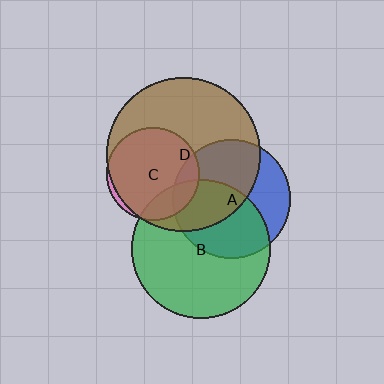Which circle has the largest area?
Circle D (brown).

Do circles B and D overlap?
Yes.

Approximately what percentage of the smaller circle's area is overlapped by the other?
Approximately 25%.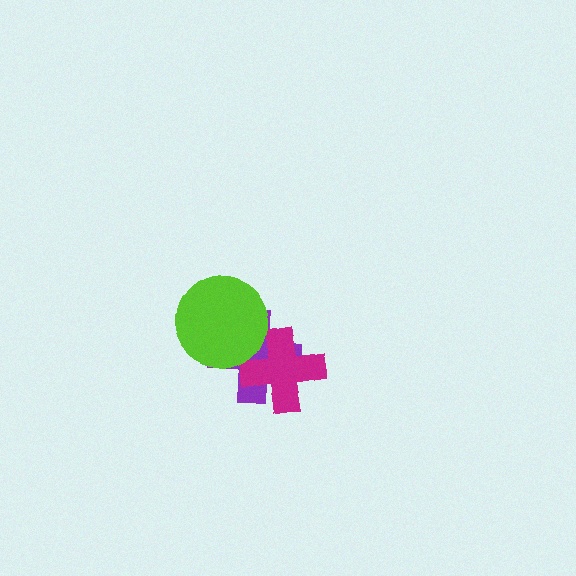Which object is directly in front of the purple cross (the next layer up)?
The magenta cross is directly in front of the purple cross.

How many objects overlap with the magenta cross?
2 objects overlap with the magenta cross.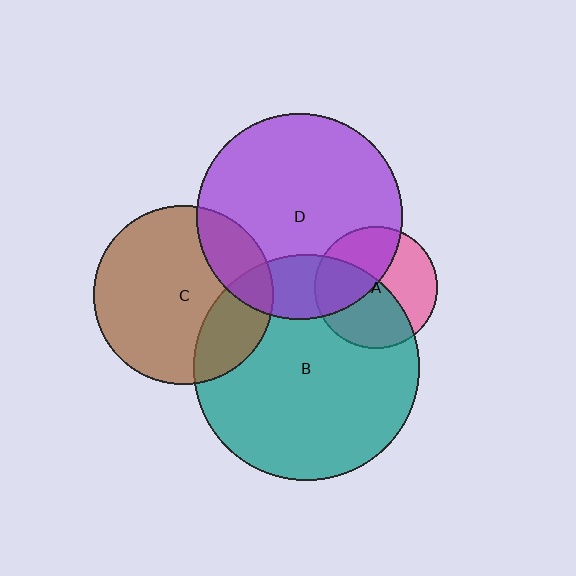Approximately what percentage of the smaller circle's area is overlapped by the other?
Approximately 50%.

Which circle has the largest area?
Circle B (teal).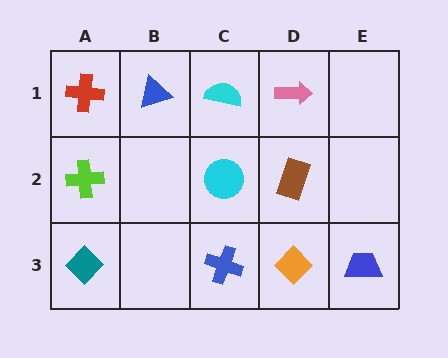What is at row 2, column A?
A lime cross.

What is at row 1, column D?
A pink arrow.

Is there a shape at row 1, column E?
No, that cell is empty.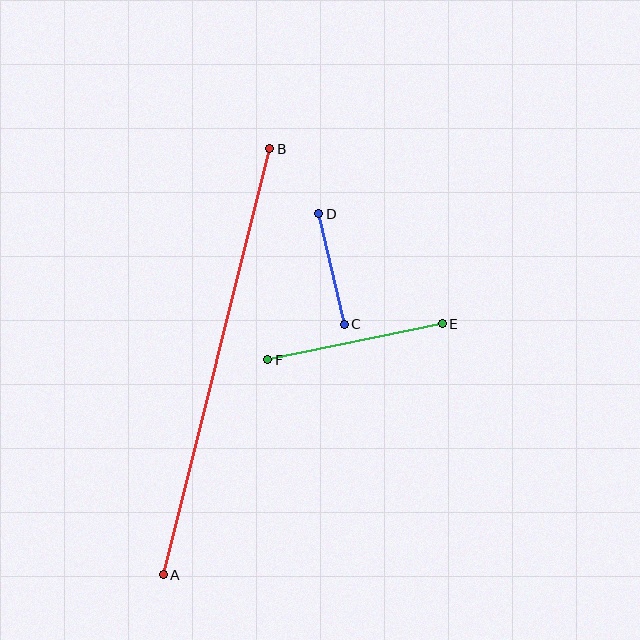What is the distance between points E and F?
The distance is approximately 178 pixels.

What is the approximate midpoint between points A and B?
The midpoint is at approximately (217, 362) pixels.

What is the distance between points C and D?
The distance is approximately 113 pixels.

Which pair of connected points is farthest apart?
Points A and B are farthest apart.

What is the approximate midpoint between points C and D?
The midpoint is at approximately (332, 269) pixels.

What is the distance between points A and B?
The distance is approximately 439 pixels.